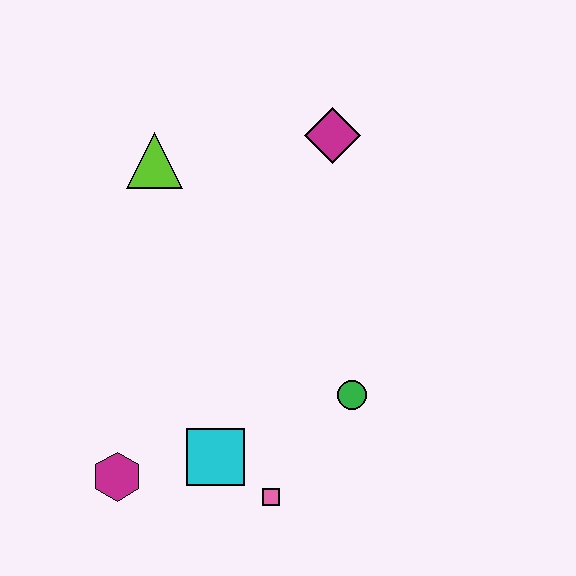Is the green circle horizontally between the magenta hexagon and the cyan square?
No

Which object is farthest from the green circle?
The lime triangle is farthest from the green circle.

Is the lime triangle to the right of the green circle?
No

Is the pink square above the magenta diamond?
No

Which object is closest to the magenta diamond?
The lime triangle is closest to the magenta diamond.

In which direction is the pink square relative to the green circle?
The pink square is below the green circle.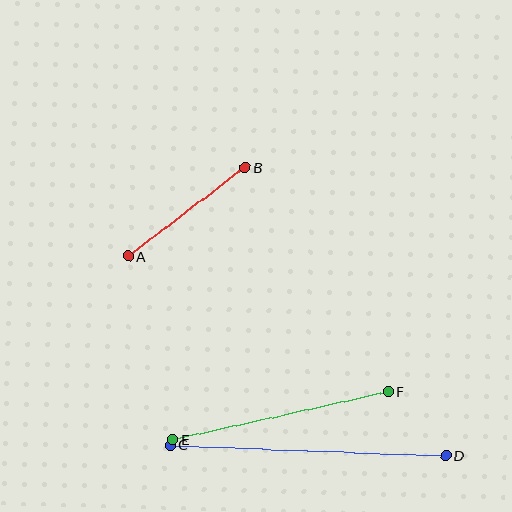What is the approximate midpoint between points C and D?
The midpoint is at approximately (308, 450) pixels.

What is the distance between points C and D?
The distance is approximately 276 pixels.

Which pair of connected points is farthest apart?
Points C and D are farthest apart.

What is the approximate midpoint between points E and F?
The midpoint is at approximately (281, 416) pixels.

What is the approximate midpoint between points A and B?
The midpoint is at approximately (187, 212) pixels.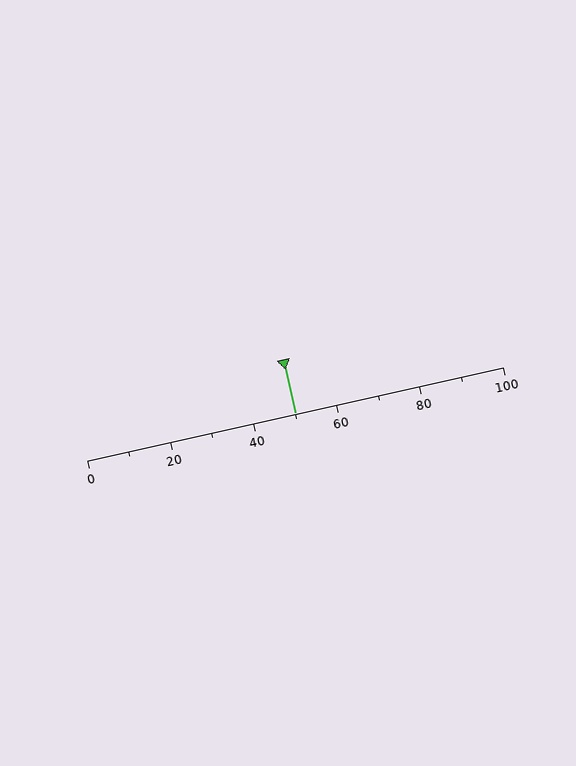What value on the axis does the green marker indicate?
The marker indicates approximately 50.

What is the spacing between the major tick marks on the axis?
The major ticks are spaced 20 apart.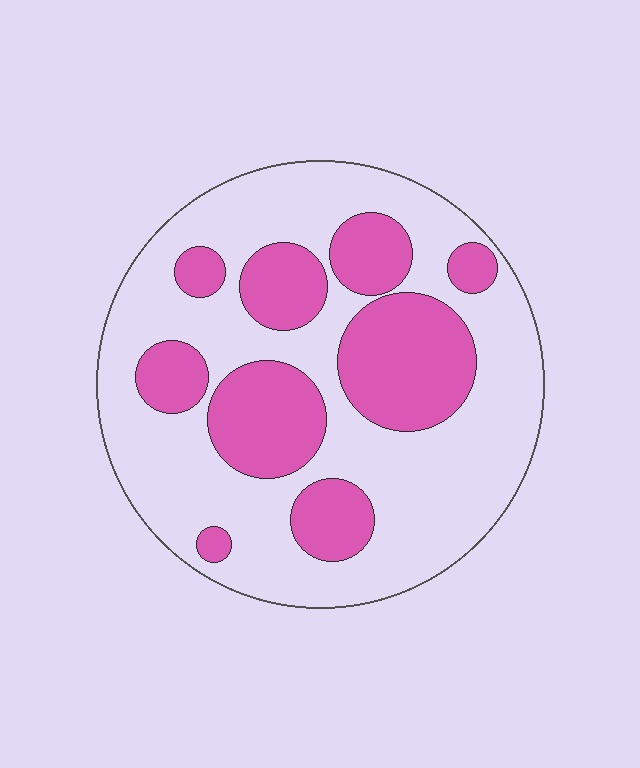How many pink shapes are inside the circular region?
9.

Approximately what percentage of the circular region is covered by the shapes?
Approximately 35%.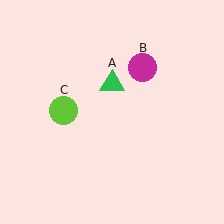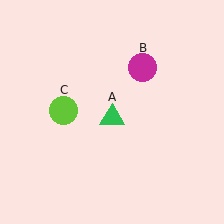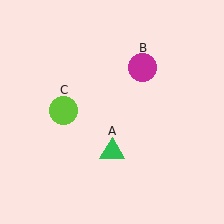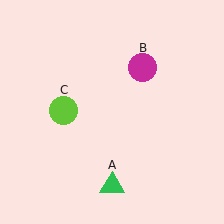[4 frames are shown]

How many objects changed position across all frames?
1 object changed position: green triangle (object A).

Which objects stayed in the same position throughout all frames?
Magenta circle (object B) and lime circle (object C) remained stationary.